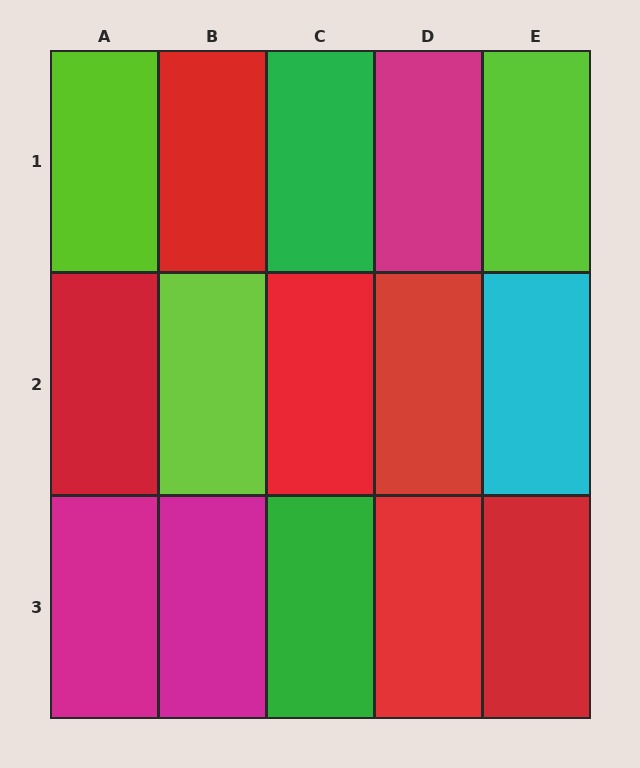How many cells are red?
6 cells are red.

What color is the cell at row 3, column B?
Magenta.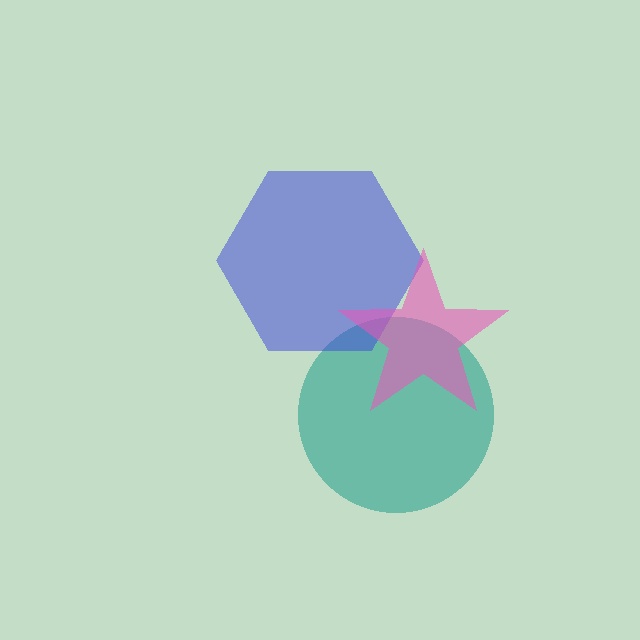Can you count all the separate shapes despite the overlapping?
Yes, there are 3 separate shapes.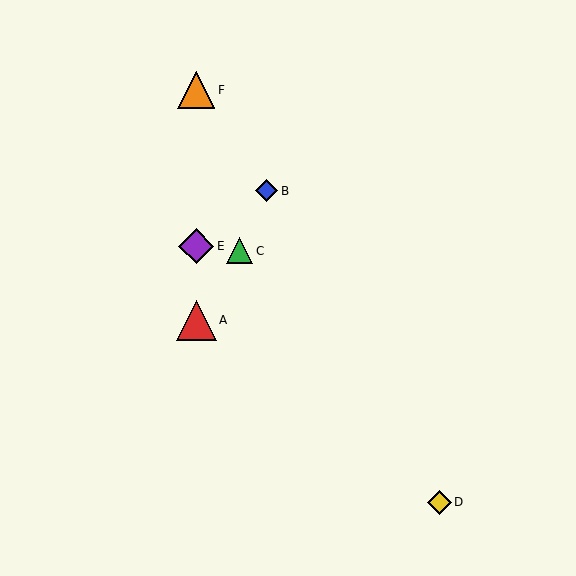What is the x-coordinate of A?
Object A is at x≈196.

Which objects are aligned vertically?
Objects A, E, F are aligned vertically.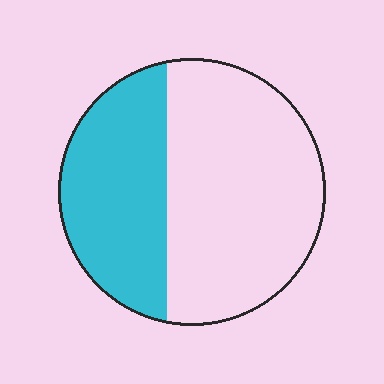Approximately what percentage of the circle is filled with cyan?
Approximately 40%.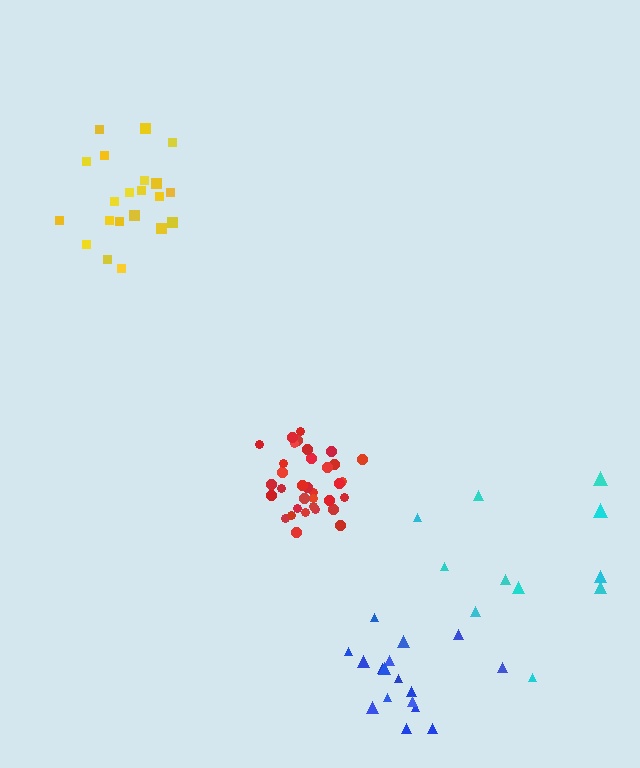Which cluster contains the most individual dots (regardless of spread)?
Red (34).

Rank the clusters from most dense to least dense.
red, yellow, blue, cyan.